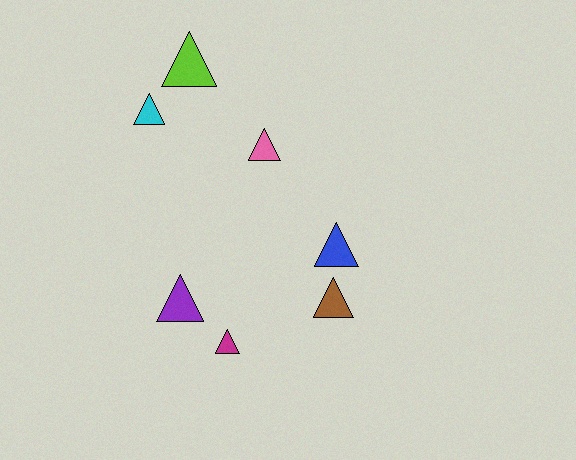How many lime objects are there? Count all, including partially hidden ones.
There is 1 lime object.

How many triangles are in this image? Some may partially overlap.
There are 7 triangles.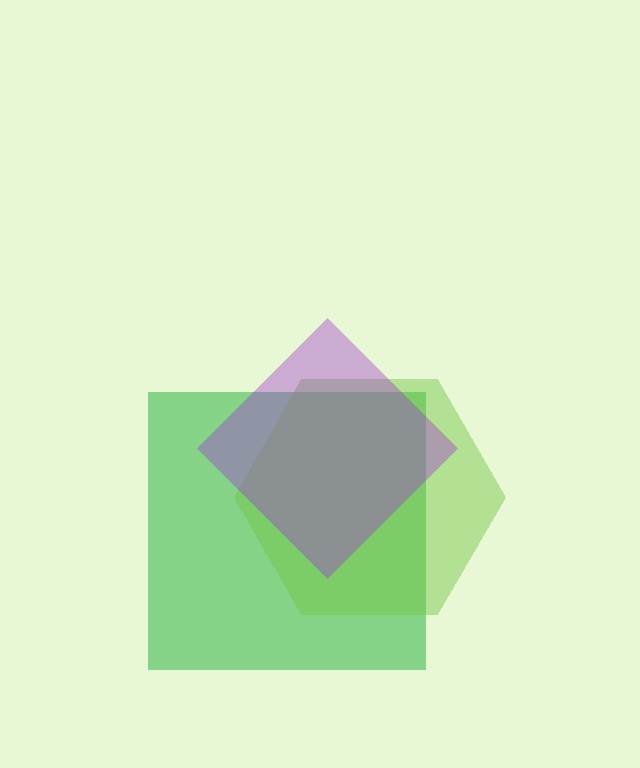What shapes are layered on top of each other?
The layered shapes are: a green square, a lime hexagon, a purple diamond.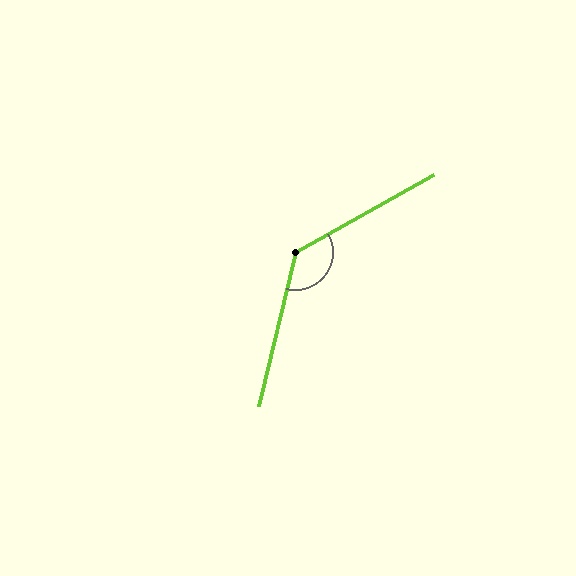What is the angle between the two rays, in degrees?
Approximately 133 degrees.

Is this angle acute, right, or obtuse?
It is obtuse.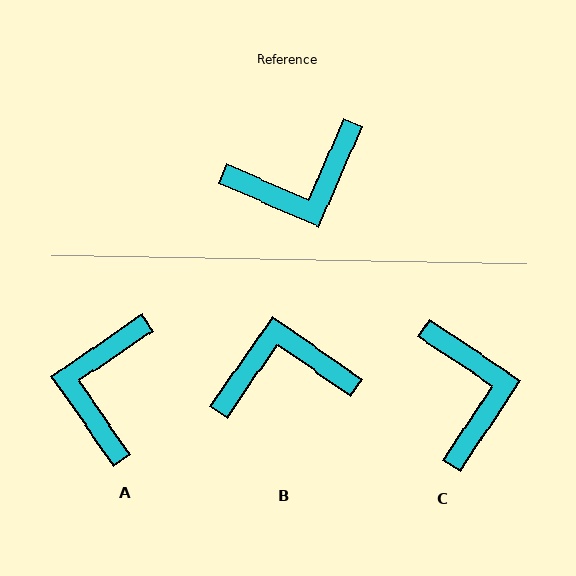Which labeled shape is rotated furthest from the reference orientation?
B, about 169 degrees away.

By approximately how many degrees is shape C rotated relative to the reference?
Approximately 80 degrees counter-clockwise.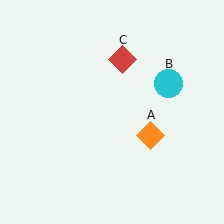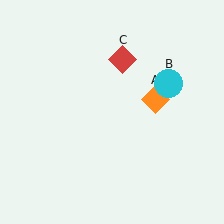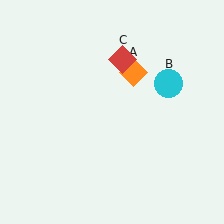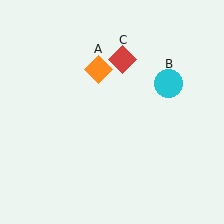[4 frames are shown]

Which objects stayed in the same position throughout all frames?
Cyan circle (object B) and red diamond (object C) remained stationary.